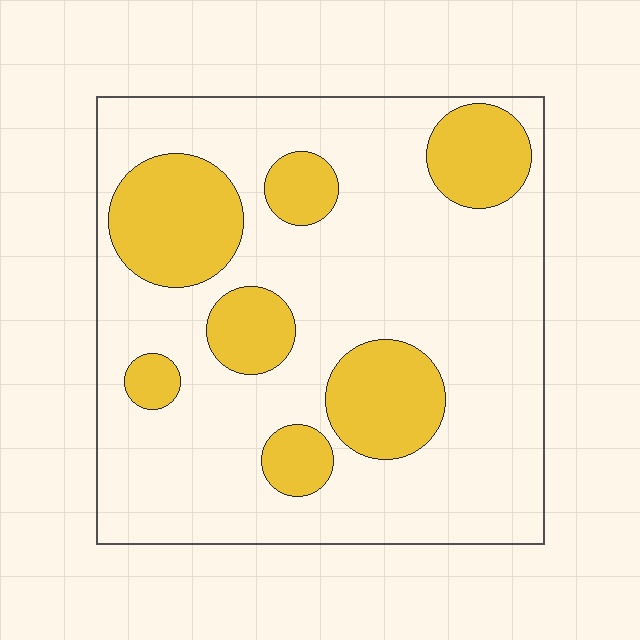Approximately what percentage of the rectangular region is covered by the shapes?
Approximately 25%.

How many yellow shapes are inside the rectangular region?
7.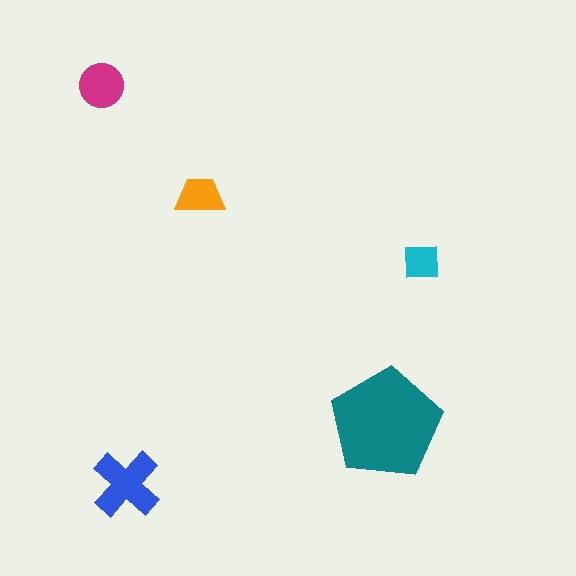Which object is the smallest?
The cyan square.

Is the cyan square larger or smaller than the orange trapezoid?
Smaller.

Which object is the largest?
The teal pentagon.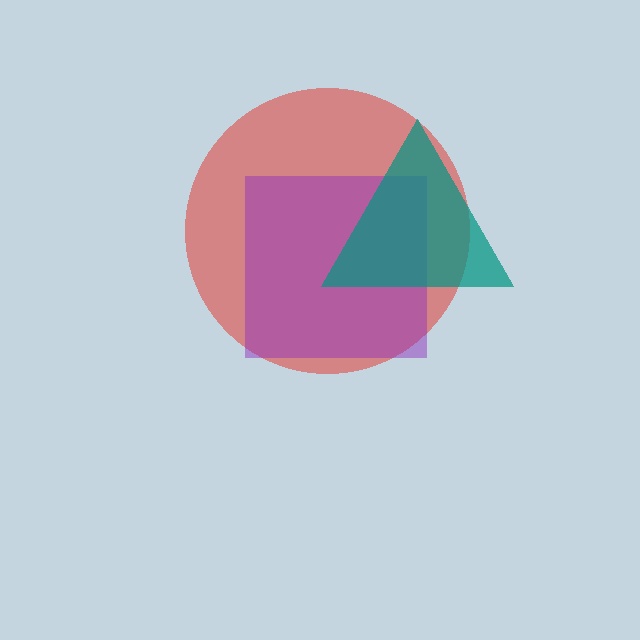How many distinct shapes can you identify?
There are 3 distinct shapes: a red circle, a purple square, a teal triangle.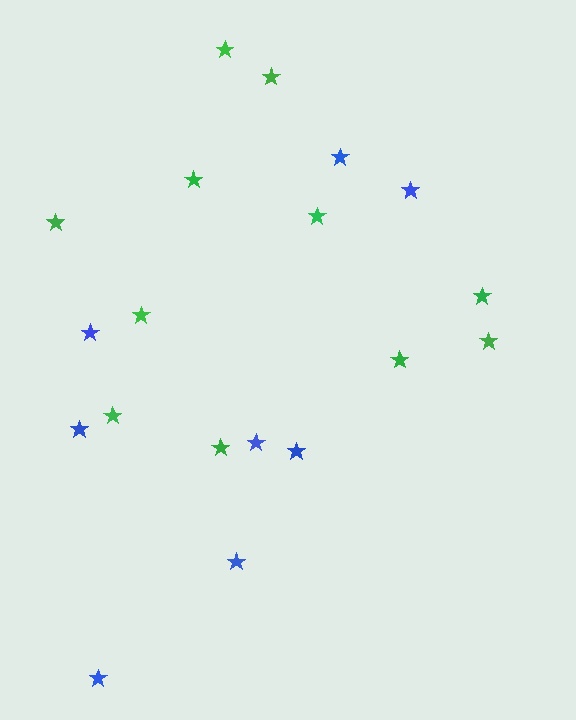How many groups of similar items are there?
There are 2 groups: one group of green stars (11) and one group of blue stars (8).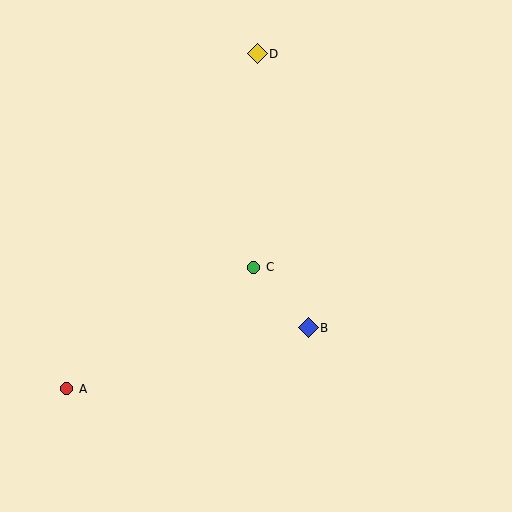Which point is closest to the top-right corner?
Point D is closest to the top-right corner.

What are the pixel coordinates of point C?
Point C is at (254, 267).